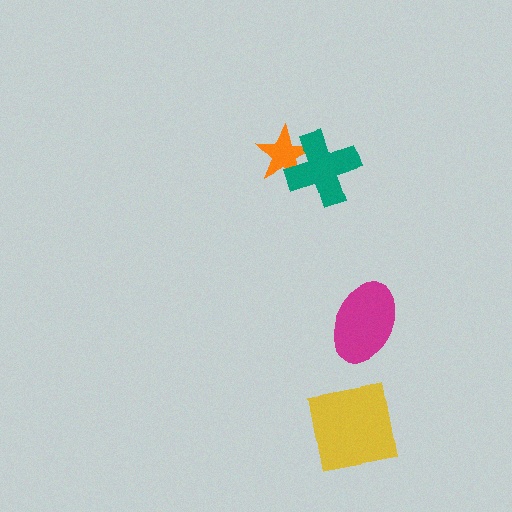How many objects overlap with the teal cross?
1 object overlaps with the teal cross.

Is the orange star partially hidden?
Yes, it is partially covered by another shape.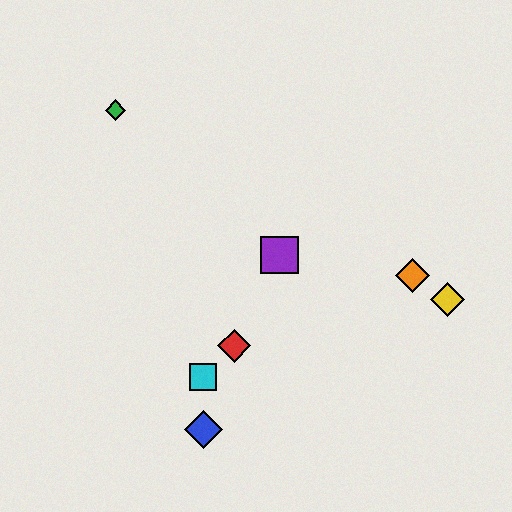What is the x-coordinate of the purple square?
The purple square is at x≈279.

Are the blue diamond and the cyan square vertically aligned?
Yes, both are at x≈203.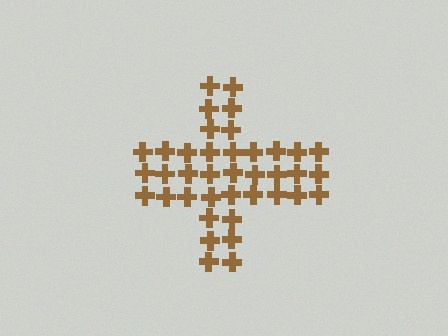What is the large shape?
The large shape is a cross.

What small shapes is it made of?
It is made of small crosses.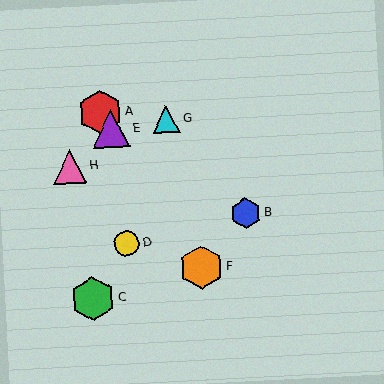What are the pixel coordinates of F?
Object F is at (201, 267).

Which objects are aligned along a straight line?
Objects A, E, F are aligned along a straight line.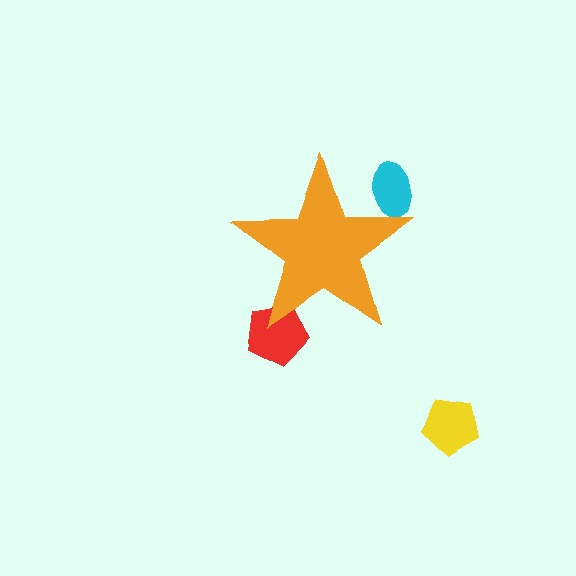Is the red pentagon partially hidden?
Yes, the red pentagon is partially hidden behind the orange star.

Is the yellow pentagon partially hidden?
No, the yellow pentagon is fully visible.